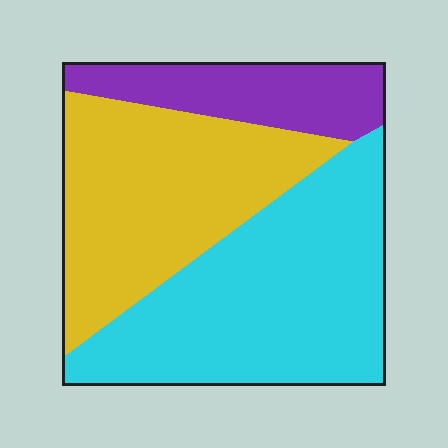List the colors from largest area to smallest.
From largest to smallest: cyan, yellow, purple.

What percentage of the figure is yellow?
Yellow covers 37% of the figure.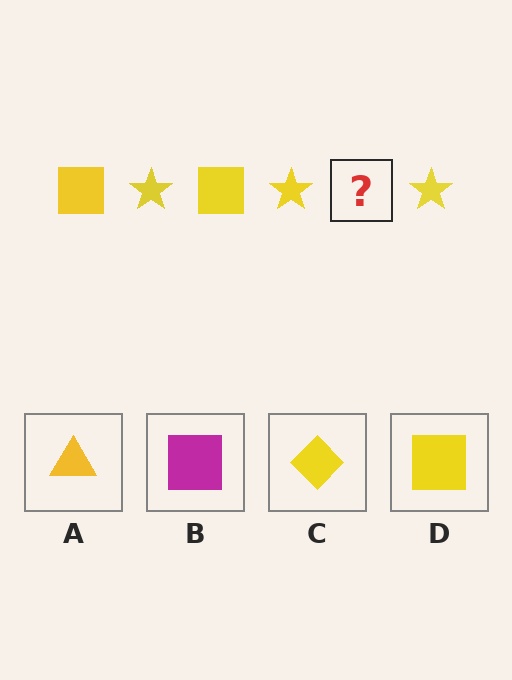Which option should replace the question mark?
Option D.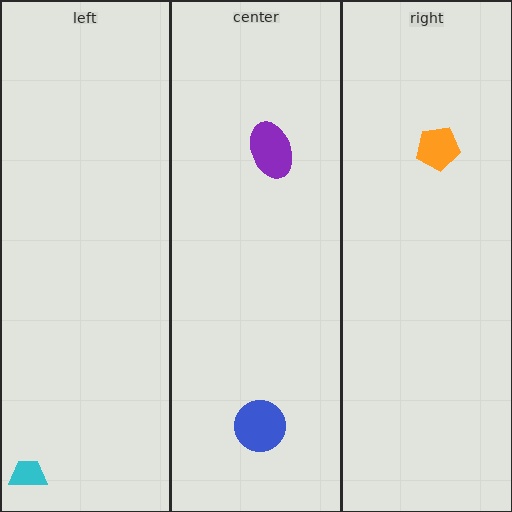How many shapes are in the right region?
1.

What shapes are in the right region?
The orange pentagon.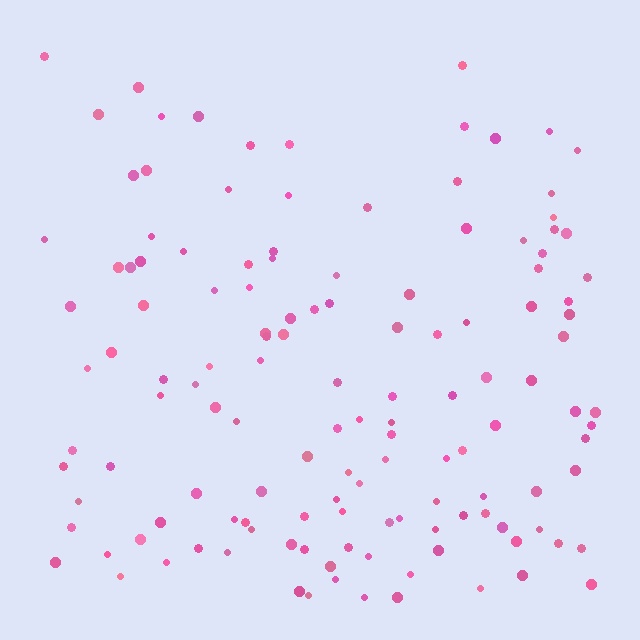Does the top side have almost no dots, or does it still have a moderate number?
Still a moderate number, just noticeably fewer than the bottom.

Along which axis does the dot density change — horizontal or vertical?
Vertical.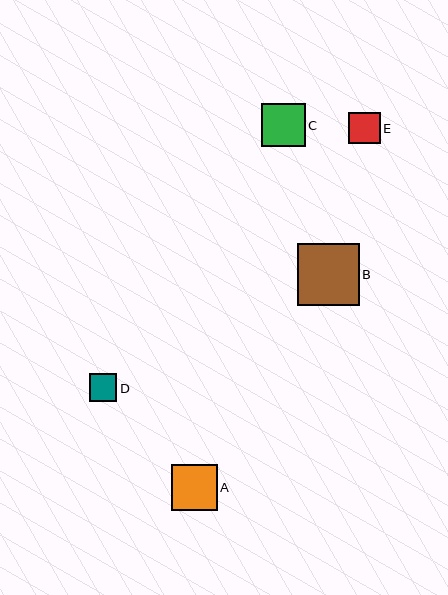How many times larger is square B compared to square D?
Square B is approximately 2.3 times the size of square D.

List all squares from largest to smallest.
From largest to smallest: B, A, C, E, D.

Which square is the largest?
Square B is the largest with a size of approximately 62 pixels.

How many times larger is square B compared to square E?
Square B is approximately 2.0 times the size of square E.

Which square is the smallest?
Square D is the smallest with a size of approximately 28 pixels.